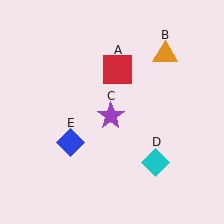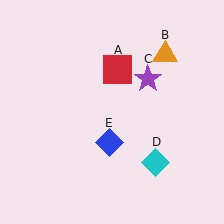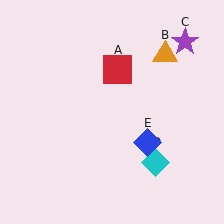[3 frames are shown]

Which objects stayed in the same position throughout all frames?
Red square (object A) and orange triangle (object B) and cyan diamond (object D) remained stationary.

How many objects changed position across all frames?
2 objects changed position: purple star (object C), blue diamond (object E).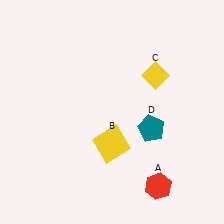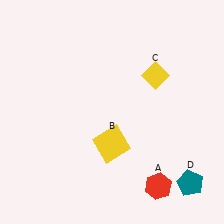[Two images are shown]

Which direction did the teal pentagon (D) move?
The teal pentagon (D) moved down.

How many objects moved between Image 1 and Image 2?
1 object moved between the two images.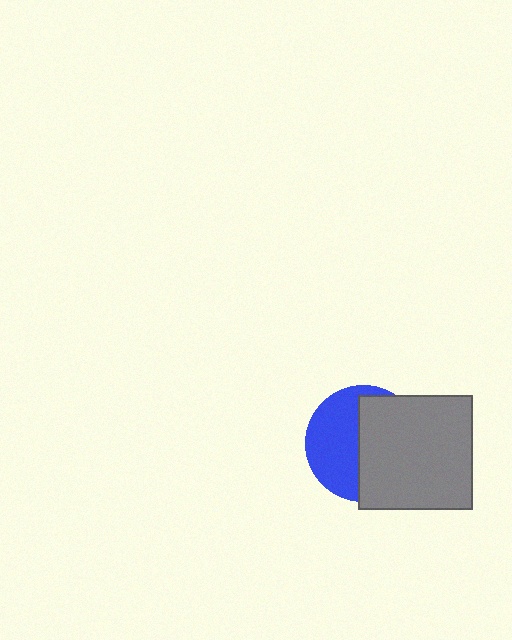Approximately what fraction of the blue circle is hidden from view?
Roughly 54% of the blue circle is hidden behind the gray square.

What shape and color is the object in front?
The object in front is a gray square.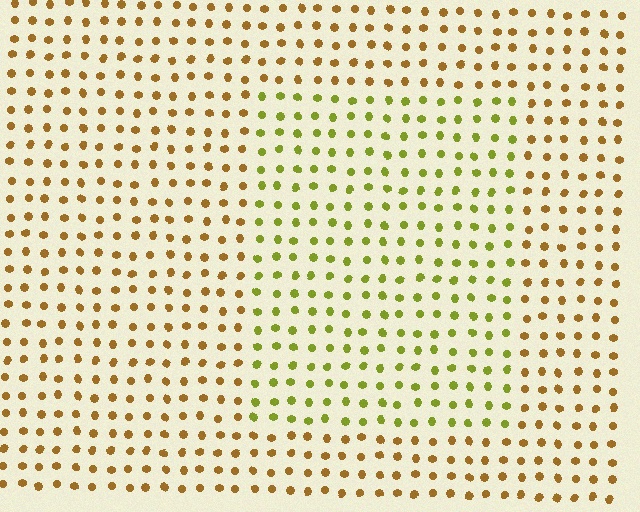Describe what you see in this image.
The image is filled with small brown elements in a uniform arrangement. A rectangle-shaped region is visible where the elements are tinted to a slightly different hue, forming a subtle color boundary.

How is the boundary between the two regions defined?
The boundary is defined purely by a slight shift in hue (about 39 degrees). Spacing, size, and orientation are identical on both sides.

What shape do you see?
I see a rectangle.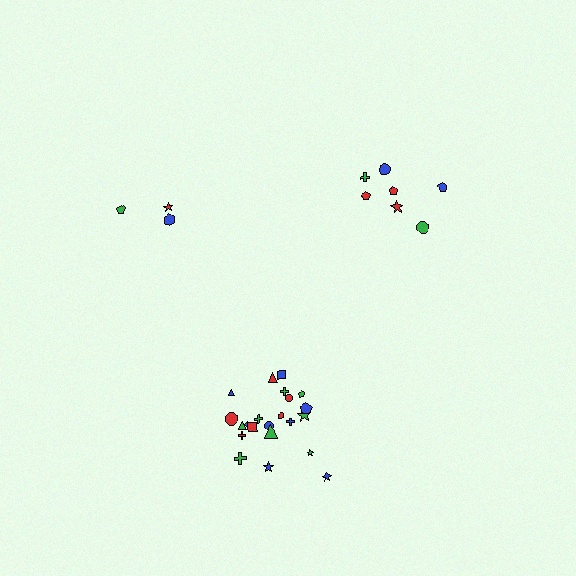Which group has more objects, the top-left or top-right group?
The top-right group.